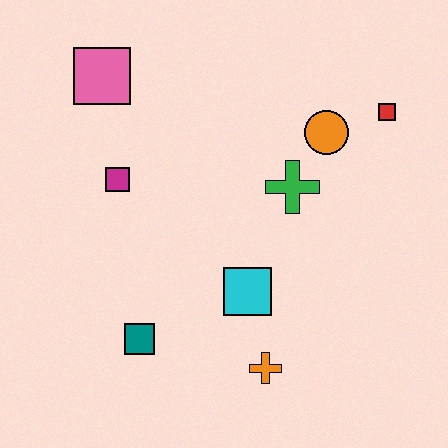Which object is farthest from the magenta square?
The red square is farthest from the magenta square.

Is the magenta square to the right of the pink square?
Yes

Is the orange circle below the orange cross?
No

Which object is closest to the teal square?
The cyan square is closest to the teal square.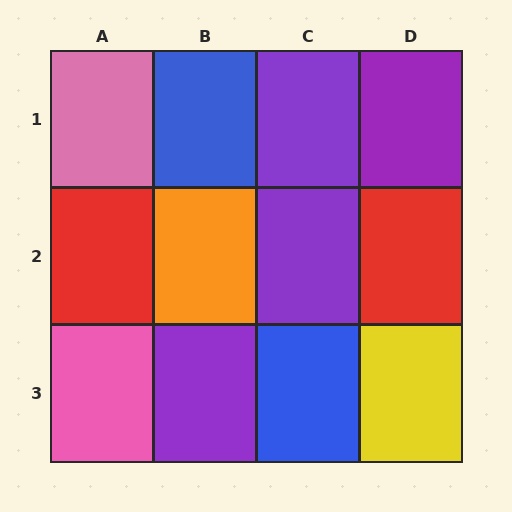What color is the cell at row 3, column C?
Blue.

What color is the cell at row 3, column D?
Yellow.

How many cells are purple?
4 cells are purple.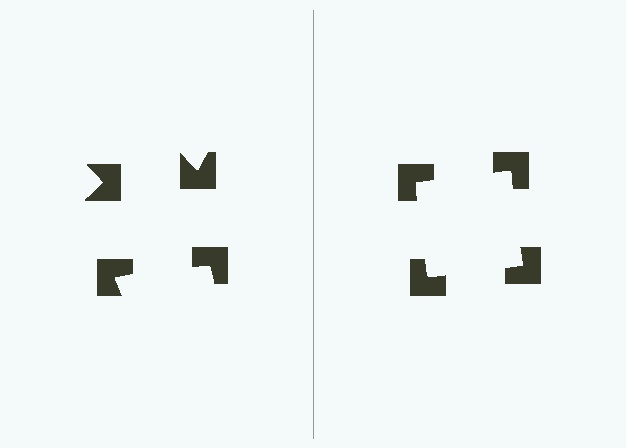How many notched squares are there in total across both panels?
8 — 4 on each side.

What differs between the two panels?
The notched squares are positioned identically on both sides; only the wedge orientations differ. On the right they align to a square; on the left they are misaligned.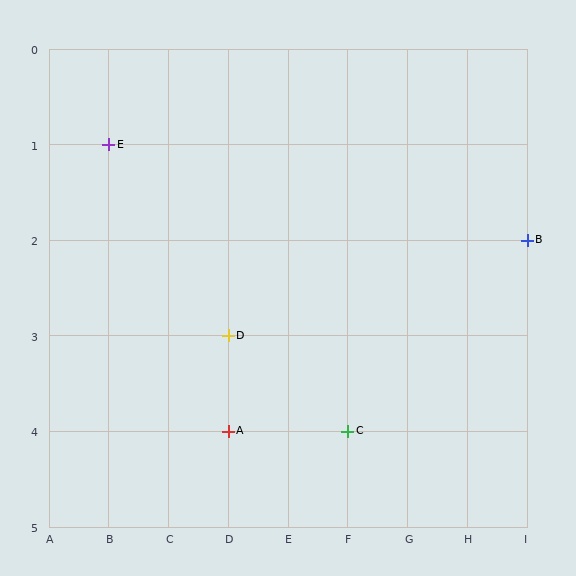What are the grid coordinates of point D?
Point D is at grid coordinates (D, 3).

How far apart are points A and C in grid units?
Points A and C are 2 columns apart.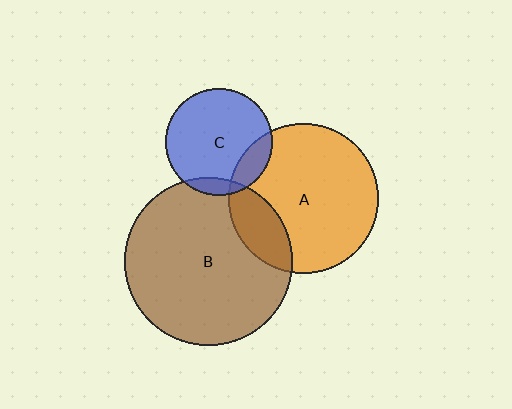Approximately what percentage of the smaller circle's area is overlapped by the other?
Approximately 20%.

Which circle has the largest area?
Circle B (brown).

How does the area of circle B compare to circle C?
Approximately 2.5 times.